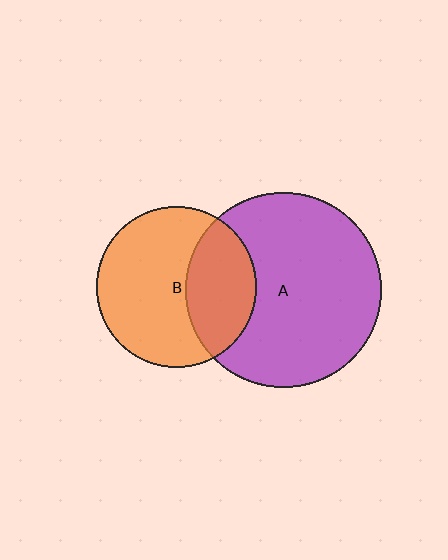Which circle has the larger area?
Circle A (purple).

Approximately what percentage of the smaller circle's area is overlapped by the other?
Approximately 35%.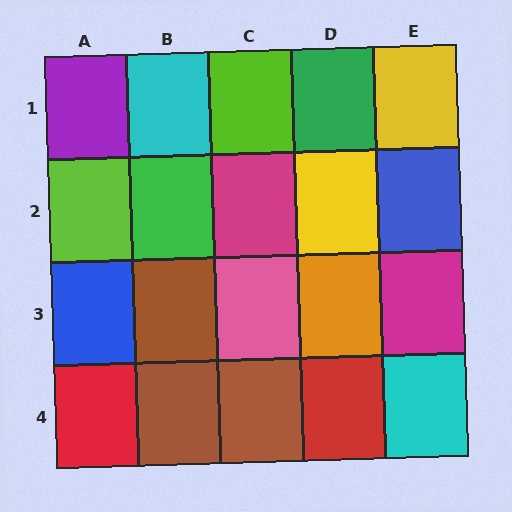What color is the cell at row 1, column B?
Cyan.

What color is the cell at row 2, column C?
Magenta.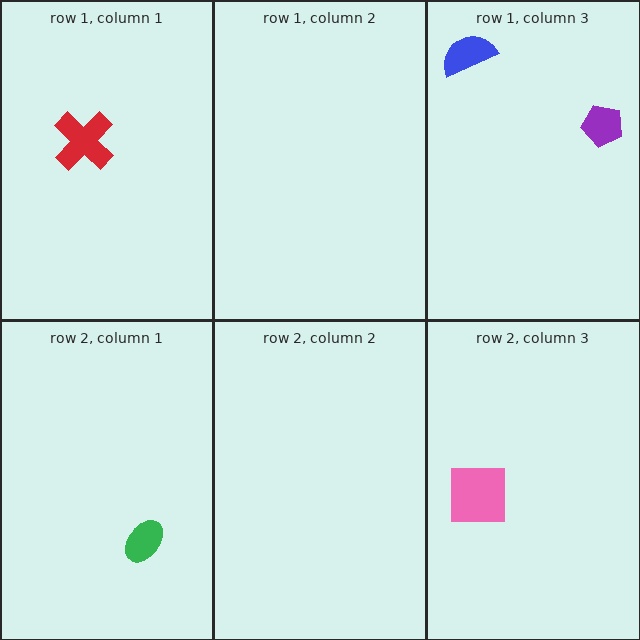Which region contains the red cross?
The row 1, column 1 region.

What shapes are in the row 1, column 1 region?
The red cross.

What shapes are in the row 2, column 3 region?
The pink square.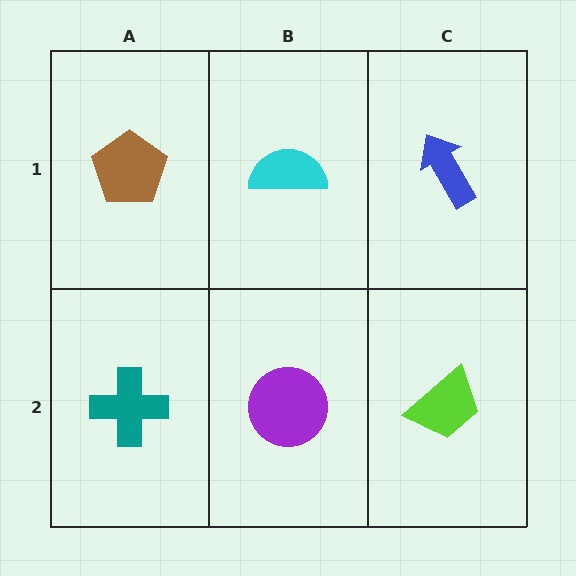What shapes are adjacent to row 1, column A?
A teal cross (row 2, column A), a cyan semicircle (row 1, column B).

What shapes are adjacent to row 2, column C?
A blue arrow (row 1, column C), a purple circle (row 2, column B).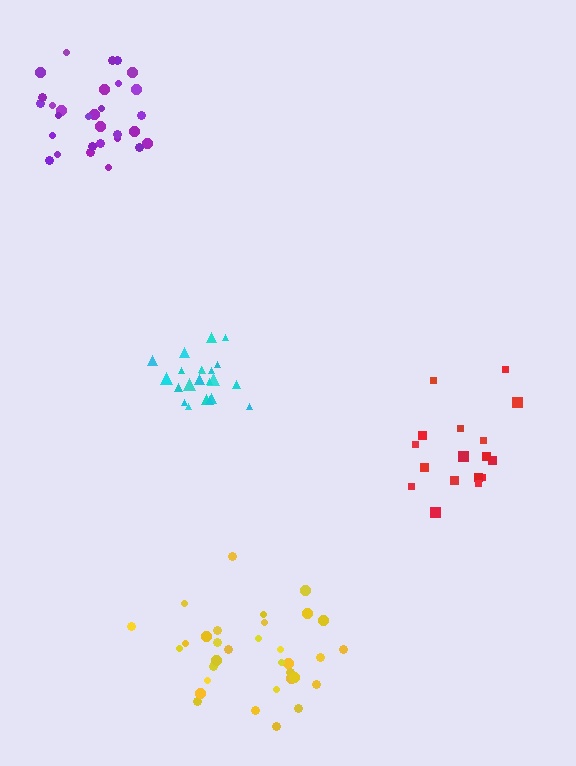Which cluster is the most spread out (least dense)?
Red.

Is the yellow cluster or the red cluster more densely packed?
Yellow.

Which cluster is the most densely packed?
Cyan.